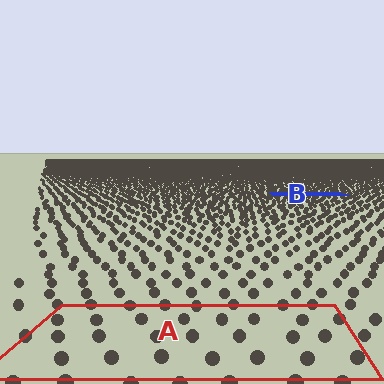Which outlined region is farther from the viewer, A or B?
Region B is farther from the viewer — the texture elements inside it appear smaller and more densely packed.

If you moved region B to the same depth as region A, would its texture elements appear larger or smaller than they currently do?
They would appear larger. At a closer depth, the same texture elements are projected at a bigger on-screen size.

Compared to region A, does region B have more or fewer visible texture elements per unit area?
Region B has more texture elements per unit area — they are packed more densely because it is farther away.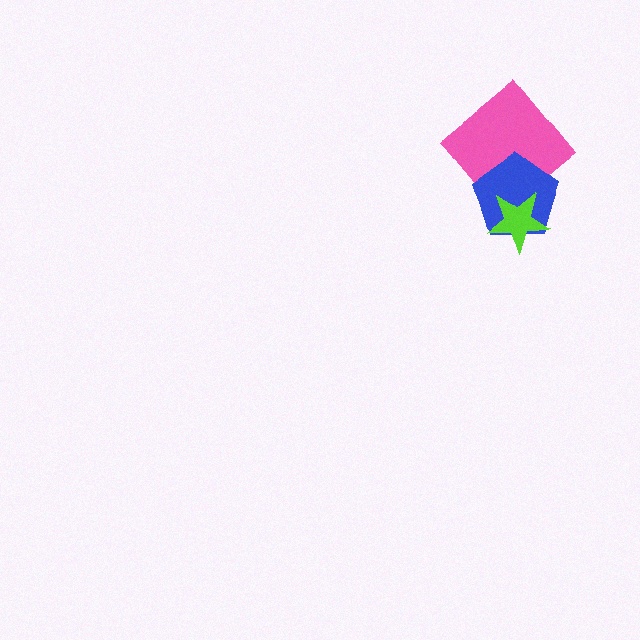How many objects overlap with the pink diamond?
1 object overlaps with the pink diamond.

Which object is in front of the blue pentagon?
The lime star is in front of the blue pentagon.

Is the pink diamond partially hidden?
Yes, it is partially covered by another shape.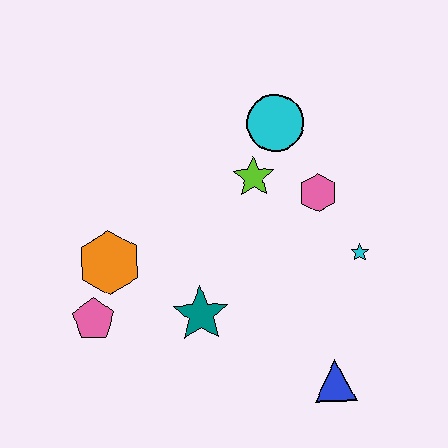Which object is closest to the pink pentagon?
The orange hexagon is closest to the pink pentagon.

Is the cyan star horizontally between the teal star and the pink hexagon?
No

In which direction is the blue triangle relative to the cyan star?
The blue triangle is below the cyan star.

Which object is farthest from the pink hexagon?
The pink pentagon is farthest from the pink hexagon.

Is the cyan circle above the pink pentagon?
Yes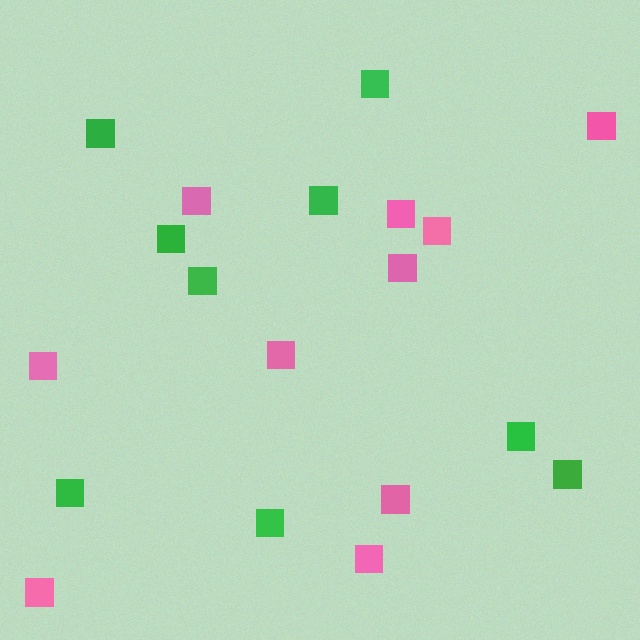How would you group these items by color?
There are 2 groups: one group of pink squares (10) and one group of green squares (9).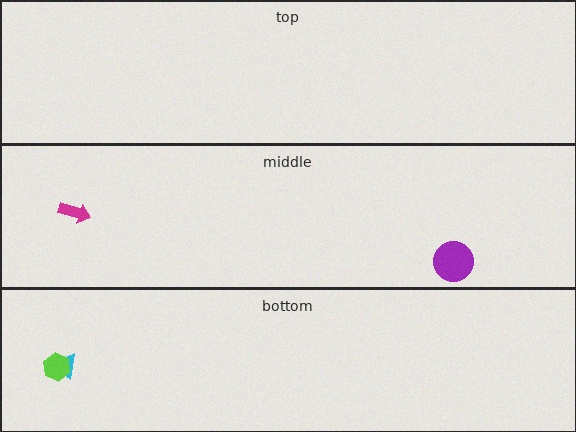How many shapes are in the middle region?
2.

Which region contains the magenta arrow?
The middle region.